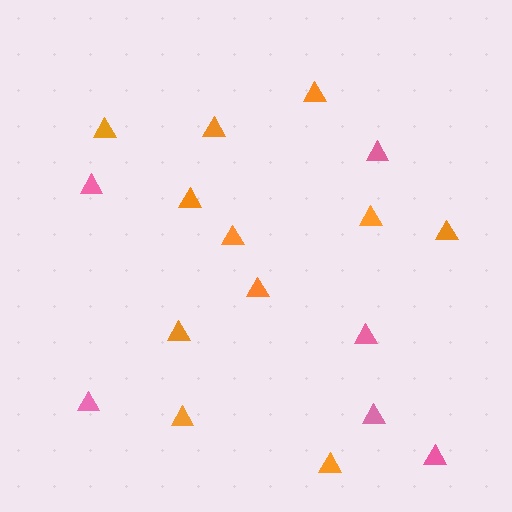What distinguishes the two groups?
There are 2 groups: one group of orange triangles (11) and one group of pink triangles (6).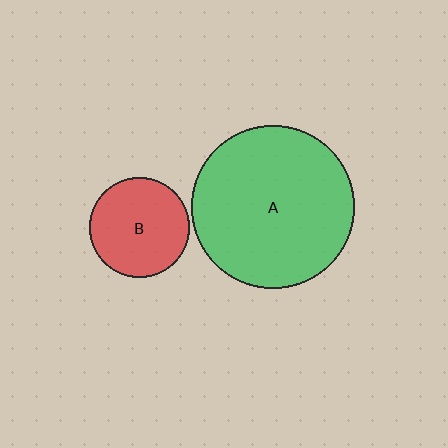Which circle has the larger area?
Circle A (green).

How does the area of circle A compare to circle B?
Approximately 2.7 times.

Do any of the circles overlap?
No, none of the circles overlap.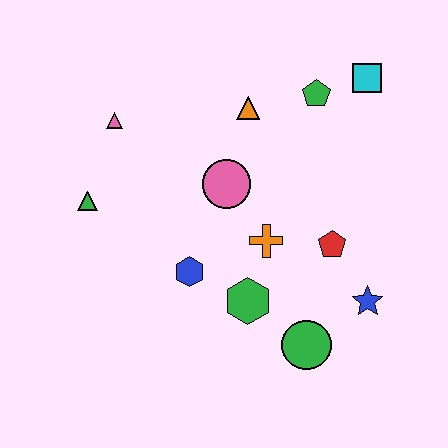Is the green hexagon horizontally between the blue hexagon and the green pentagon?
Yes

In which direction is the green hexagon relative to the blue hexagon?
The green hexagon is to the right of the blue hexagon.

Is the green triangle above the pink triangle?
No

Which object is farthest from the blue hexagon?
The cyan square is farthest from the blue hexagon.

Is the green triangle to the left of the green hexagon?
Yes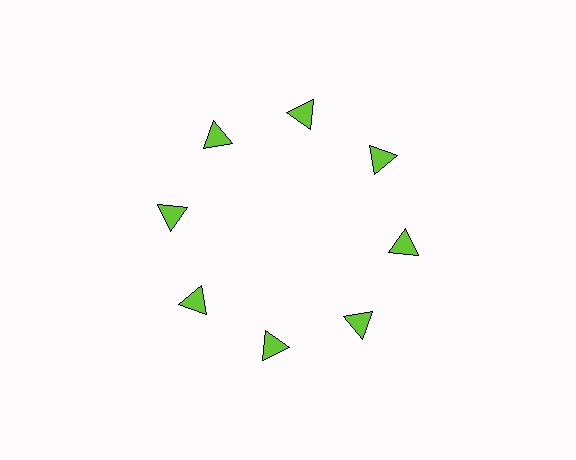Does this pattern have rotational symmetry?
Yes, this pattern has 8-fold rotational symmetry. It looks the same after rotating 45 degrees around the center.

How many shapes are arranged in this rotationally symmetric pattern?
There are 8 shapes, arranged in 8 groups of 1.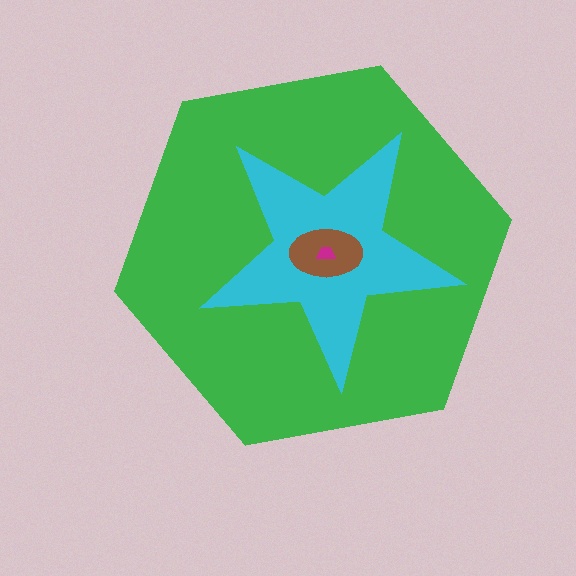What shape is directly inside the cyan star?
The brown ellipse.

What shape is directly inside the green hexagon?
The cyan star.